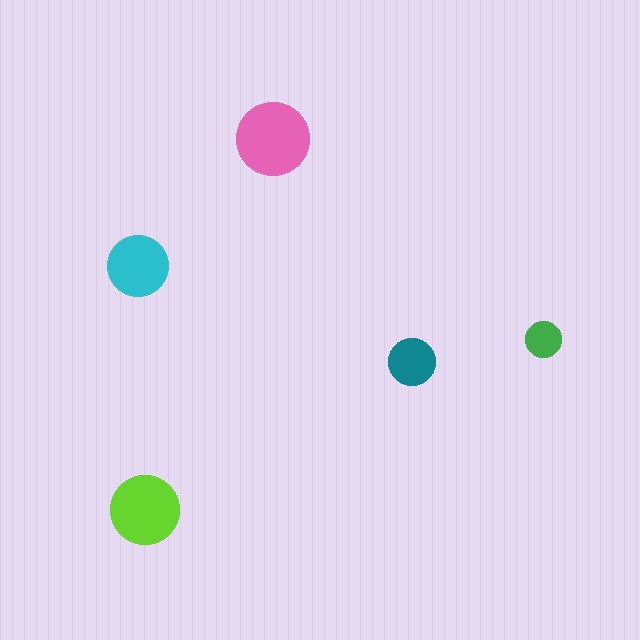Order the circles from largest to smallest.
the pink one, the lime one, the cyan one, the teal one, the green one.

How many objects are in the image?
There are 5 objects in the image.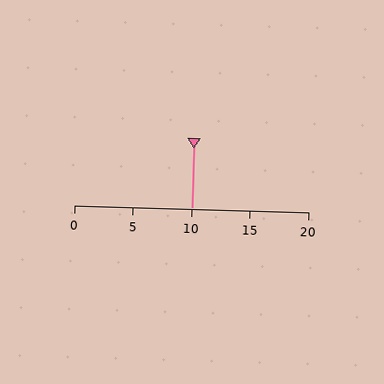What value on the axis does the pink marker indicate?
The marker indicates approximately 10.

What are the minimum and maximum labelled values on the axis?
The axis runs from 0 to 20.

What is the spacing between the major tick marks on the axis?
The major ticks are spaced 5 apart.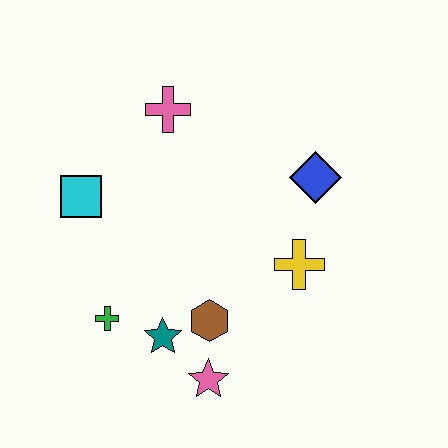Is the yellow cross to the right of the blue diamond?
No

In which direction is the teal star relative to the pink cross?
The teal star is below the pink cross.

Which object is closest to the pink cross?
The cyan square is closest to the pink cross.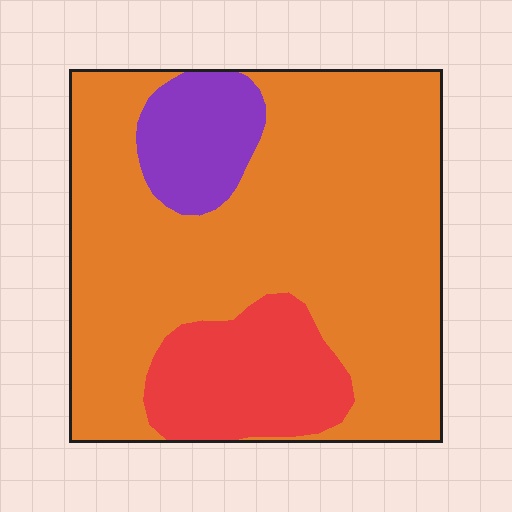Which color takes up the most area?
Orange, at roughly 75%.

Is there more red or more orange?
Orange.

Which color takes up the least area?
Purple, at roughly 10%.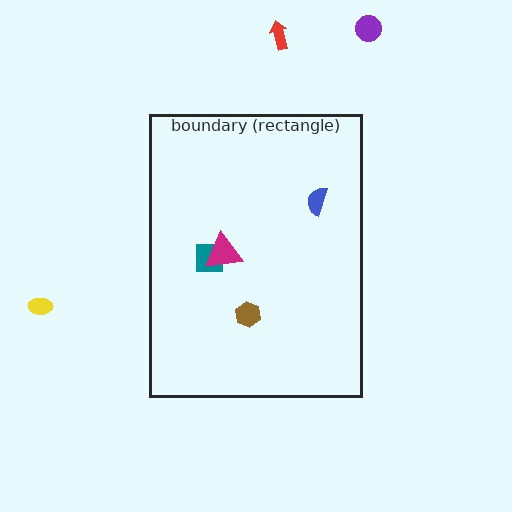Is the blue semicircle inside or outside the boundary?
Inside.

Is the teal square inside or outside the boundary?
Inside.